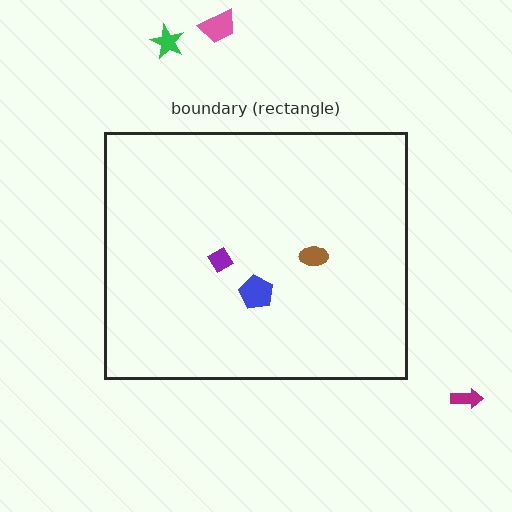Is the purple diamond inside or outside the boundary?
Inside.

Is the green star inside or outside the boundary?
Outside.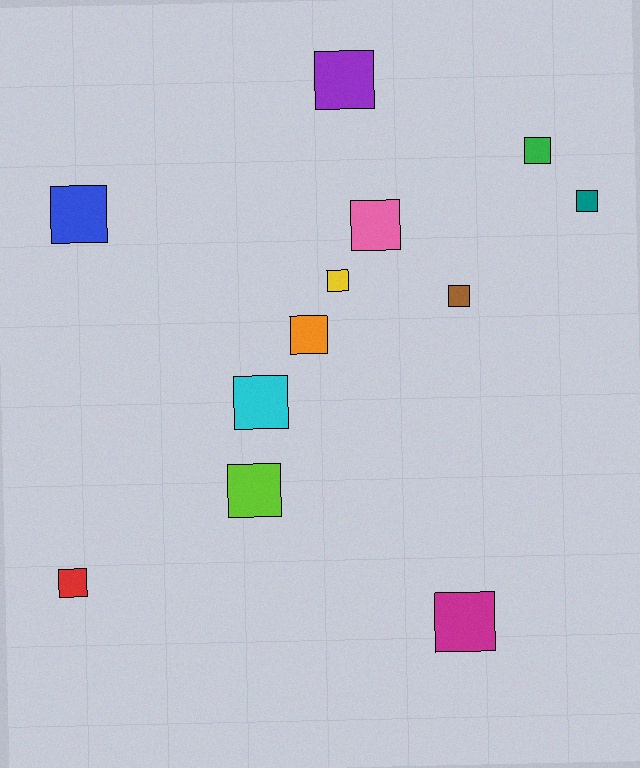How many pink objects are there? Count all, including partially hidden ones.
There is 1 pink object.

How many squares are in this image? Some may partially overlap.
There are 12 squares.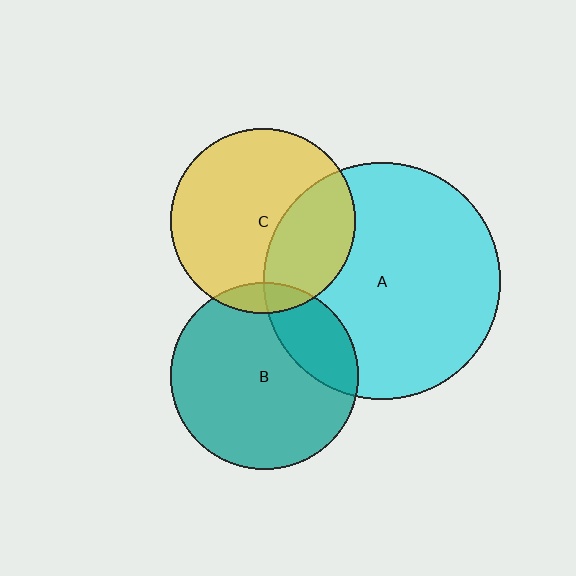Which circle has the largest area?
Circle A (cyan).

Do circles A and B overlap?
Yes.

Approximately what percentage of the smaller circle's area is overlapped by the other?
Approximately 25%.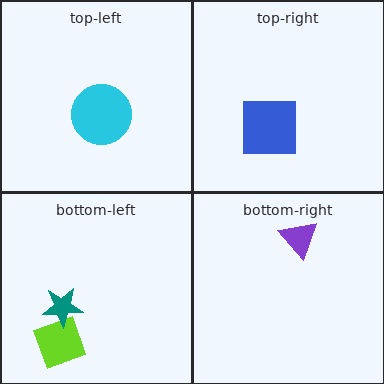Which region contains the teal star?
The bottom-left region.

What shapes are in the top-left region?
The cyan circle.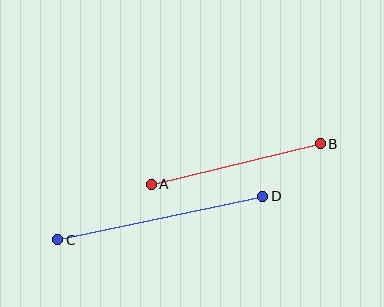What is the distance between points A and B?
The distance is approximately 174 pixels.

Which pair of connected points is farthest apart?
Points C and D are farthest apart.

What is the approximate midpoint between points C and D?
The midpoint is at approximately (160, 218) pixels.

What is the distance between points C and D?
The distance is approximately 210 pixels.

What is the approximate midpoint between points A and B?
The midpoint is at approximately (236, 164) pixels.